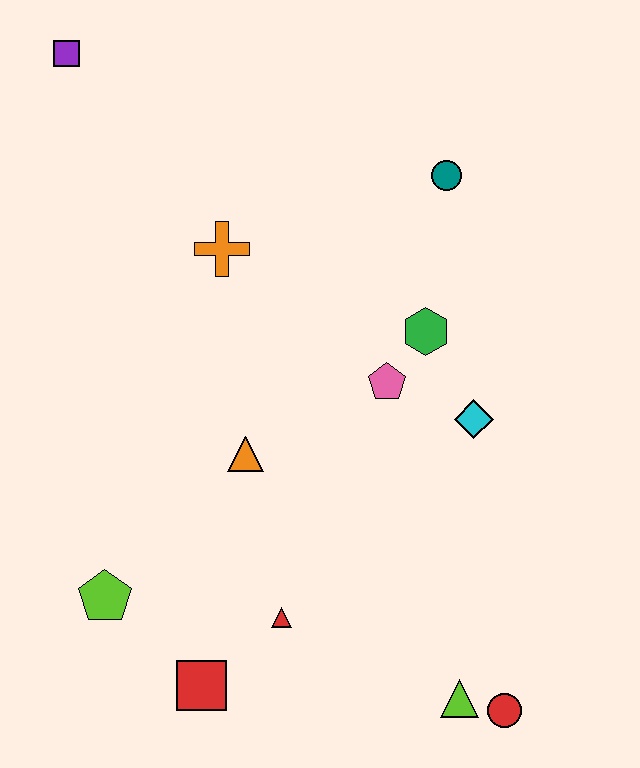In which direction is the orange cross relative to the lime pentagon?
The orange cross is above the lime pentagon.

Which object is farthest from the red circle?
The purple square is farthest from the red circle.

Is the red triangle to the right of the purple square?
Yes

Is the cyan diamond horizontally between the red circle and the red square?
Yes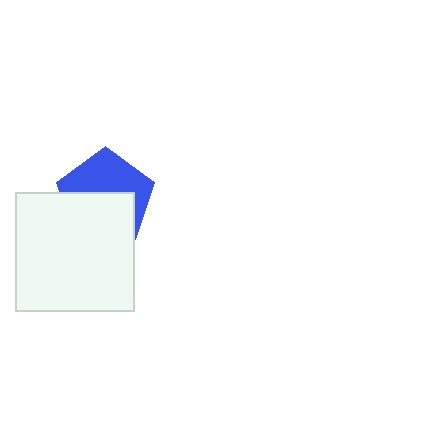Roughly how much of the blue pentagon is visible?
About half of it is visible (roughly 48%).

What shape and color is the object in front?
The object in front is a white square.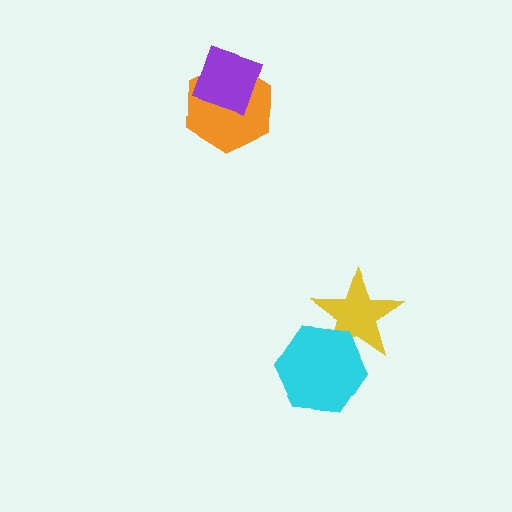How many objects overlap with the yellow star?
1 object overlaps with the yellow star.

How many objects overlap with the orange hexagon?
1 object overlaps with the orange hexagon.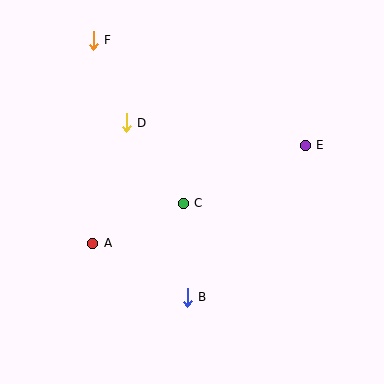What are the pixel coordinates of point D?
Point D is at (126, 123).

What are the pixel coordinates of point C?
Point C is at (183, 203).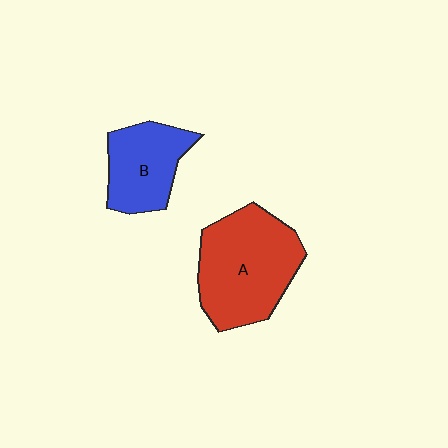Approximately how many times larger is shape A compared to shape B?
Approximately 1.6 times.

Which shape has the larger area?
Shape A (red).